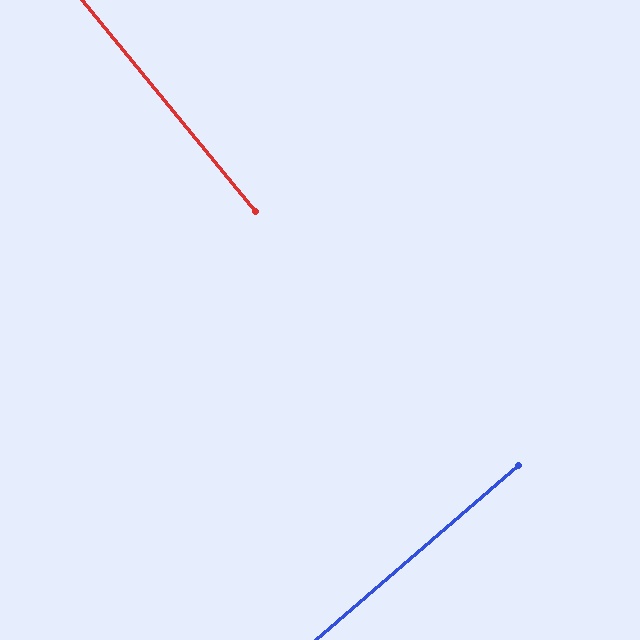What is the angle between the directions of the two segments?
Approximately 89 degrees.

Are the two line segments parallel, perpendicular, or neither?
Perpendicular — they meet at approximately 89°.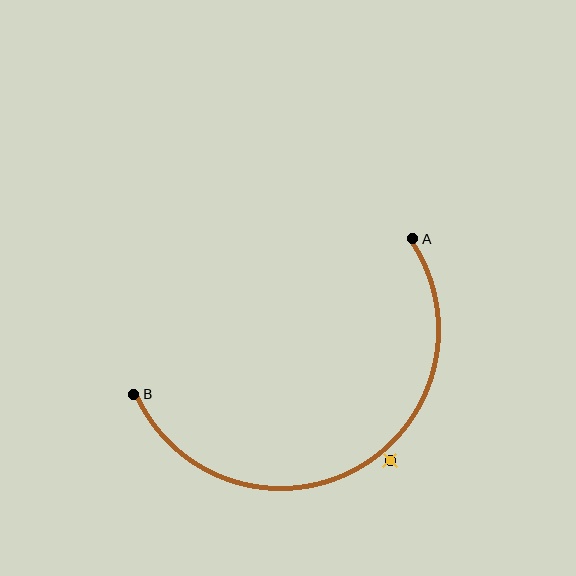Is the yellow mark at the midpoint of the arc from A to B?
No — the yellow mark does not lie on the arc at all. It sits slightly outside the curve.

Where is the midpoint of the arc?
The arc midpoint is the point on the curve farthest from the straight line joining A and B. It sits below that line.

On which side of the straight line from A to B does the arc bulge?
The arc bulges below the straight line connecting A and B.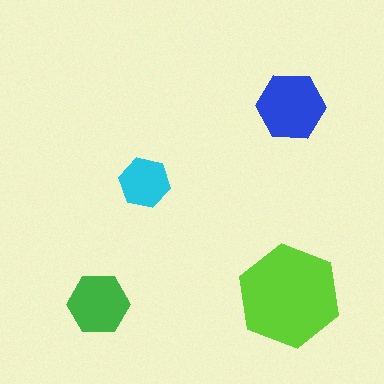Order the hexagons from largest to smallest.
the lime one, the blue one, the green one, the cyan one.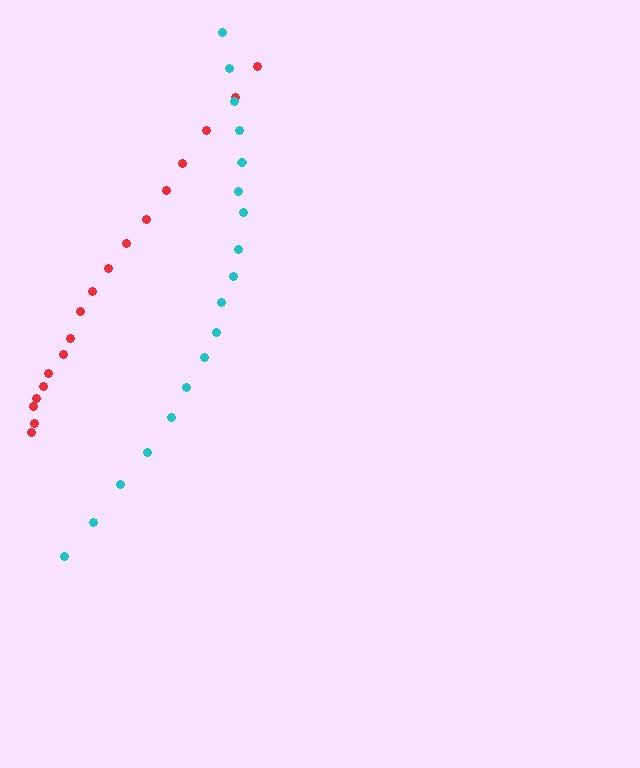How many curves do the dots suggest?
There are 2 distinct paths.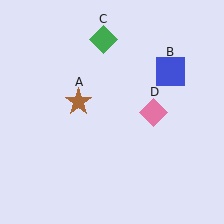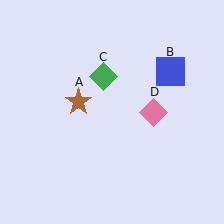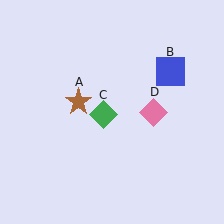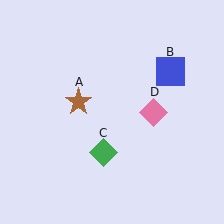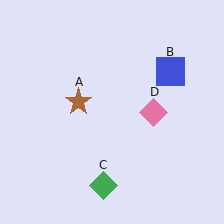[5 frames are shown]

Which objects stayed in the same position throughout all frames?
Brown star (object A) and blue square (object B) and pink diamond (object D) remained stationary.